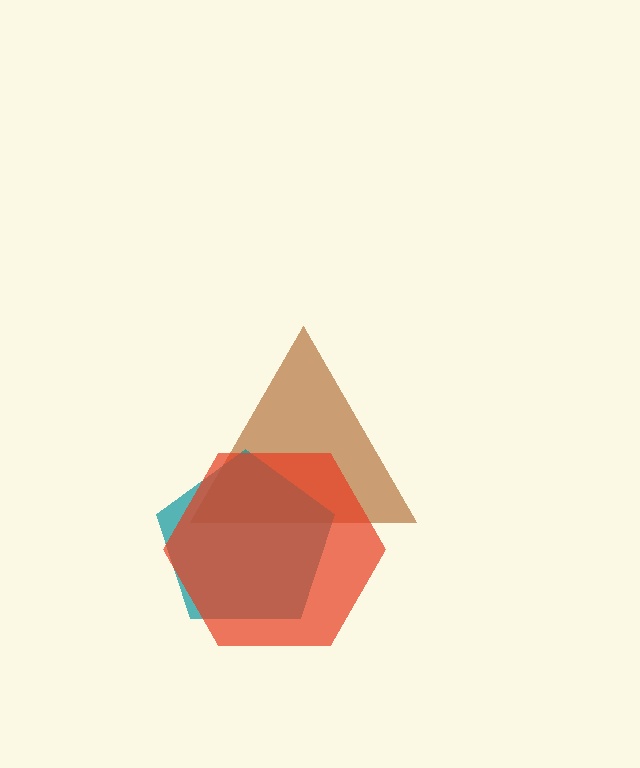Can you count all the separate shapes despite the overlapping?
Yes, there are 3 separate shapes.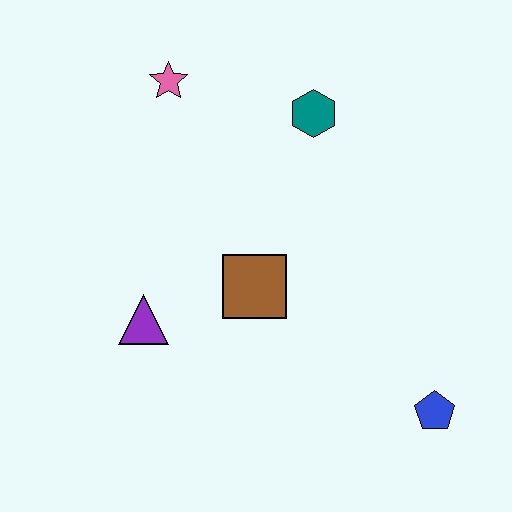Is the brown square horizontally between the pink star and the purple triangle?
No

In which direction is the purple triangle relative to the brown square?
The purple triangle is to the left of the brown square.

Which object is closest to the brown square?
The purple triangle is closest to the brown square.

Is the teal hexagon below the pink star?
Yes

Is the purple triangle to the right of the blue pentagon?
No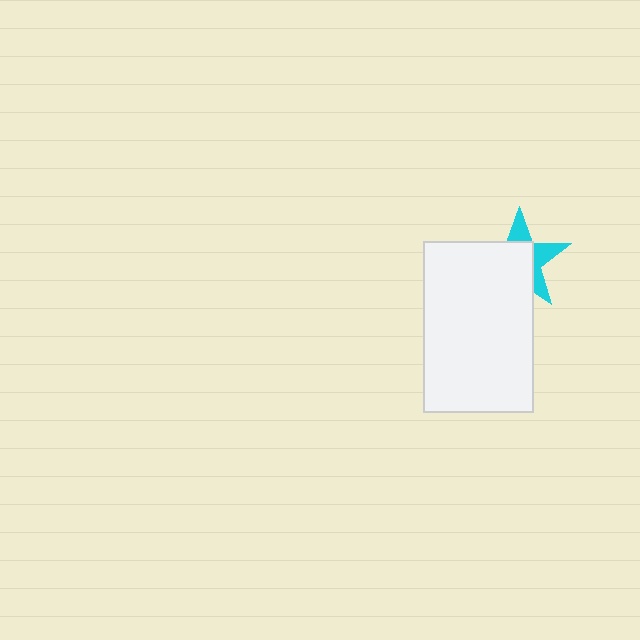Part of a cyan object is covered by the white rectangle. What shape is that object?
It is a star.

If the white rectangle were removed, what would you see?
You would see the complete cyan star.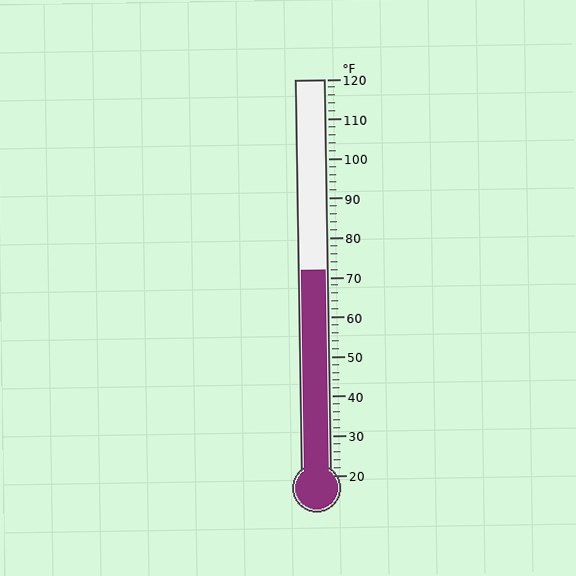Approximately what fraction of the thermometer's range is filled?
The thermometer is filled to approximately 50% of its range.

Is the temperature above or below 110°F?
The temperature is below 110°F.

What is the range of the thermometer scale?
The thermometer scale ranges from 20°F to 120°F.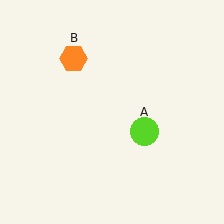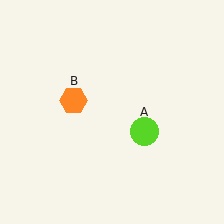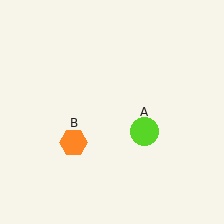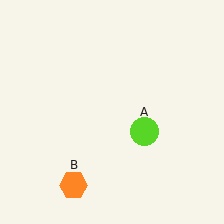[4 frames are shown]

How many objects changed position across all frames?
1 object changed position: orange hexagon (object B).